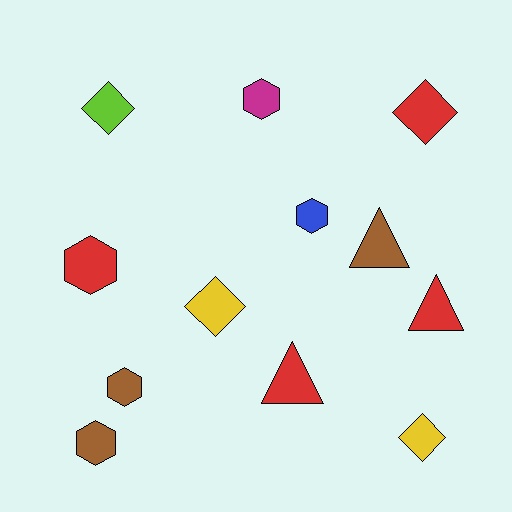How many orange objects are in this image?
There are no orange objects.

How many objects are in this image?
There are 12 objects.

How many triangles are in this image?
There are 3 triangles.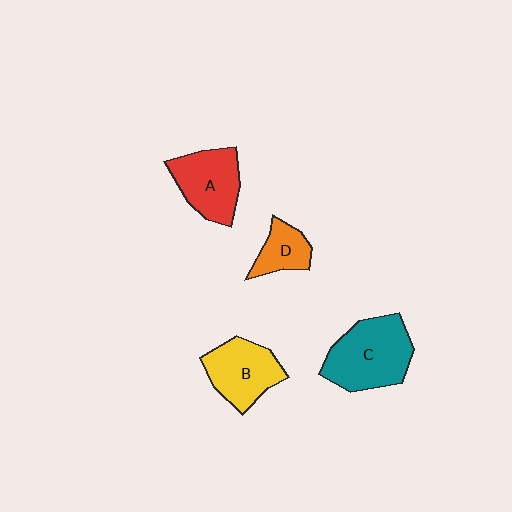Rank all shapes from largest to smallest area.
From largest to smallest: C (teal), A (red), B (yellow), D (orange).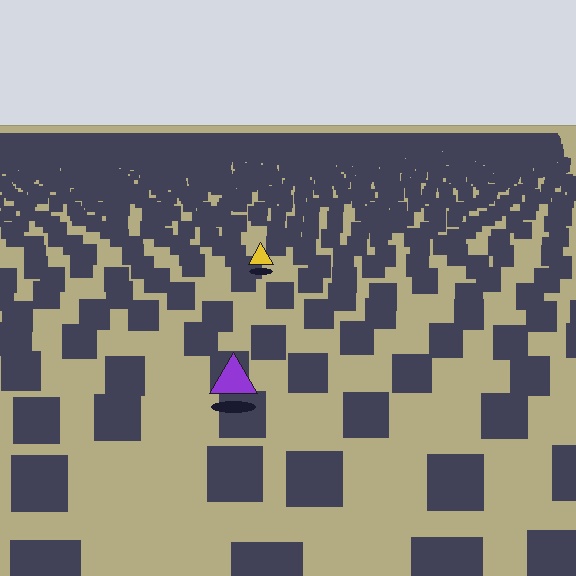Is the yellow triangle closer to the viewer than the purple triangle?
No. The purple triangle is closer — you can tell from the texture gradient: the ground texture is coarser near it.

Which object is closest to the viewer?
The purple triangle is closest. The texture marks near it are larger and more spread out.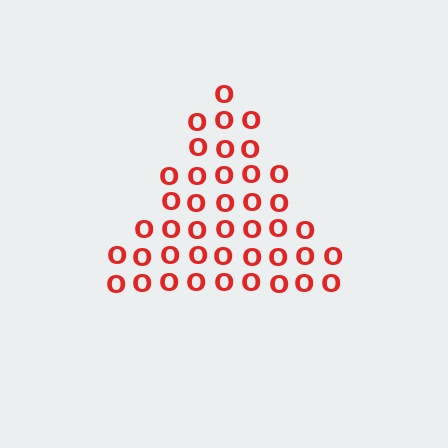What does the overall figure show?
The overall figure shows a triangle.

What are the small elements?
The small elements are letter O's.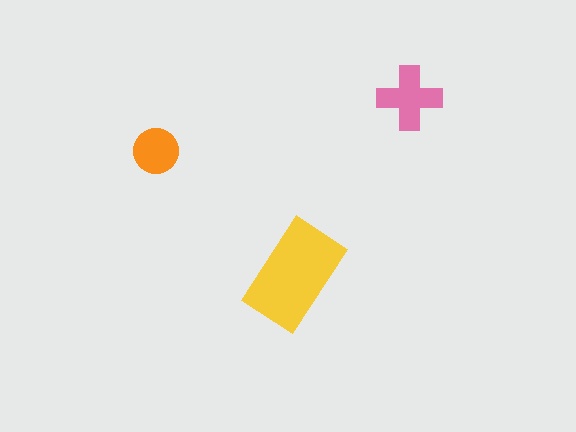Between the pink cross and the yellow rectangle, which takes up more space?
The yellow rectangle.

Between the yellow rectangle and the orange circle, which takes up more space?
The yellow rectangle.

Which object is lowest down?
The yellow rectangle is bottommost.